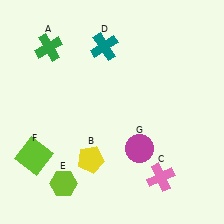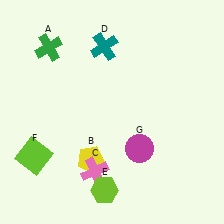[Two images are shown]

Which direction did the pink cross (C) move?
The pink cross (C) moved left.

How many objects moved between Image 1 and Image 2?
2 objects moved between the two images.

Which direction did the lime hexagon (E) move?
The lime hexagon (E) moved right.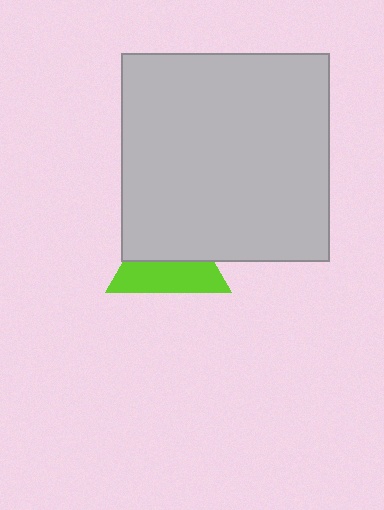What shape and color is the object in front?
The object in front is a light gray square.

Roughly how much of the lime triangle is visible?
About half of it is visible (roughly 49%).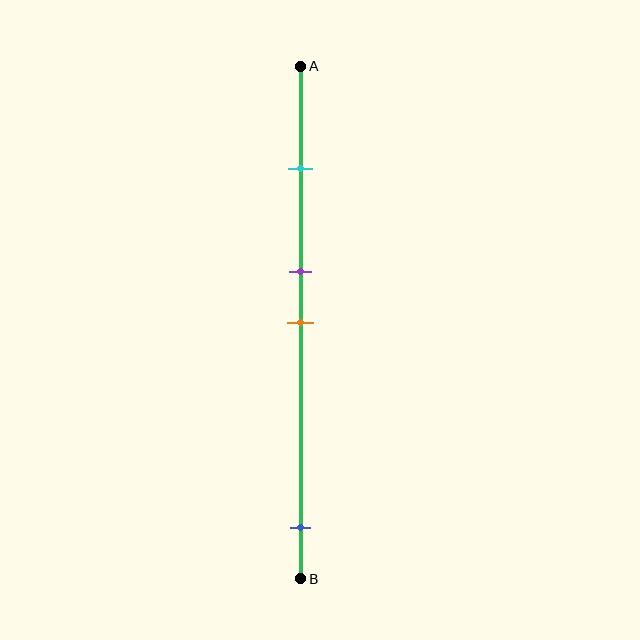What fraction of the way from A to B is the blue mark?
The blue mark is approximately 90% (0.9) of the way from A to B.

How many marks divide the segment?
There are 4 marks dividing the segment.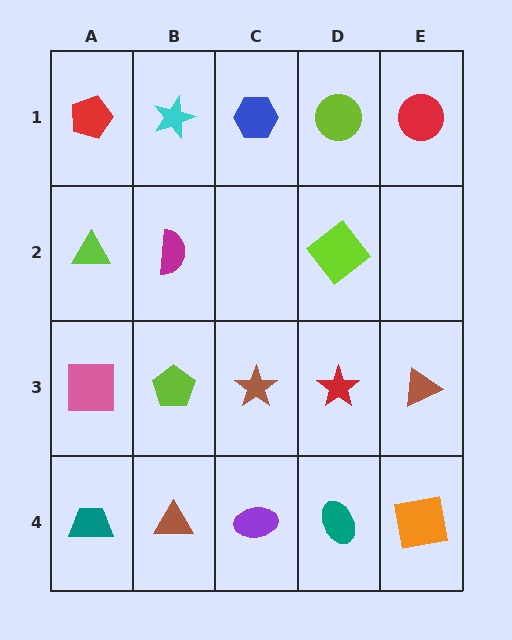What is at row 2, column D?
A lime diamond.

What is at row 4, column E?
An orange square.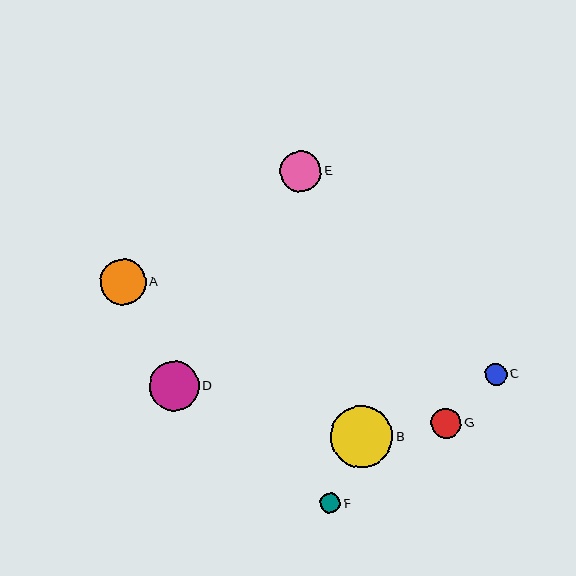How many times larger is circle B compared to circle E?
Circle B is approximately 1.5 times the size of circle E.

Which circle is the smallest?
Circle F is the smallest with a size of approximately 20 pixels.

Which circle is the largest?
Circle B is the largest with a size of approximately 63 pixels.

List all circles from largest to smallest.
From largest to smallest: B, D, A, E, G, C, F.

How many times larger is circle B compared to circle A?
Circle B is approximately 1.4 times the size of circle A.